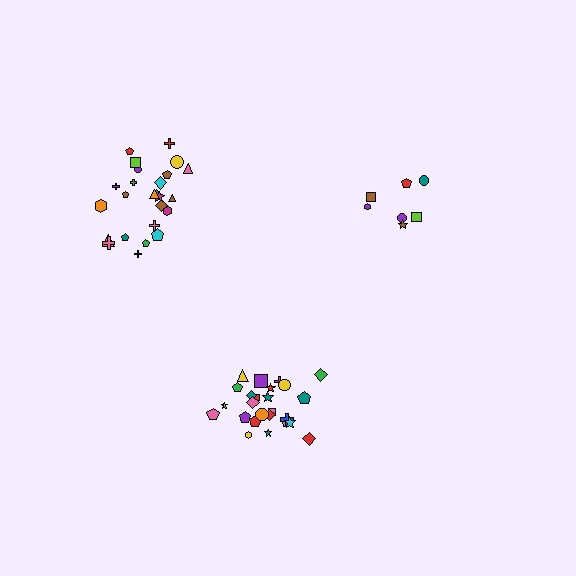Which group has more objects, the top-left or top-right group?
The top-left group.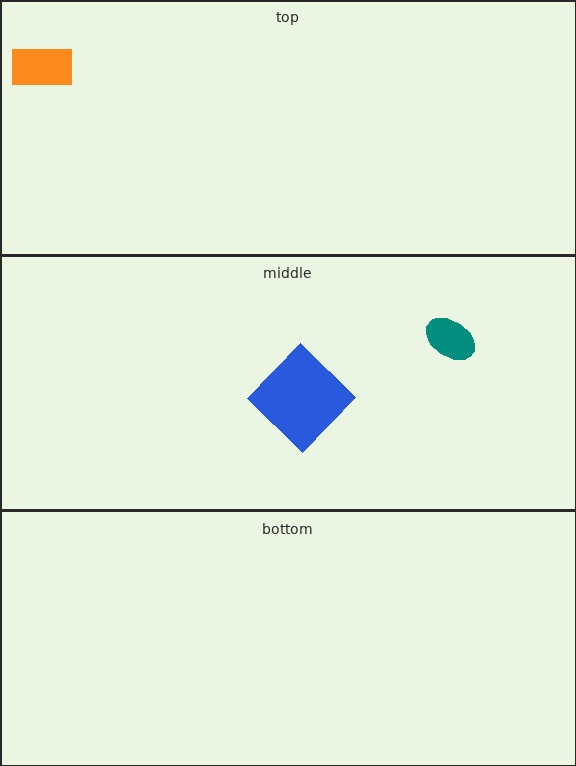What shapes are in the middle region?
The blue diamond, the teal ellipse.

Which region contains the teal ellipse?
The middle region.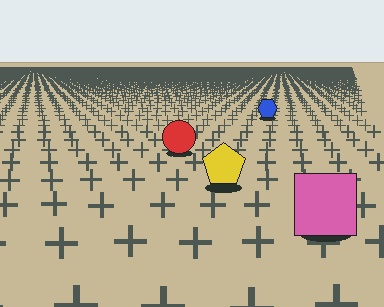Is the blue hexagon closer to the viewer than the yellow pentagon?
No. The yellow pentagon is closer — you can tell from the texture gradient: the ground texture is coarser near it.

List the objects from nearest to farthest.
From nearest to farthest: the pink square, the yellow pentagon, the red circle, the blue hexagon.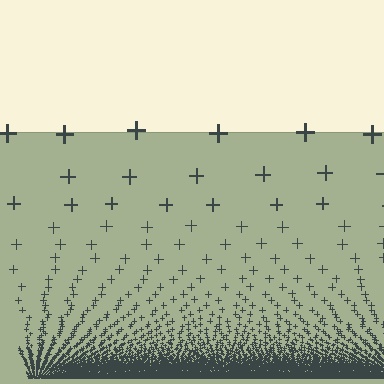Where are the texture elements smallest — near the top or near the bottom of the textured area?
Near the bottom.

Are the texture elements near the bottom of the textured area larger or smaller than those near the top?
Smaller. The gradient is inverted — elements near the bottom are smaller and denser.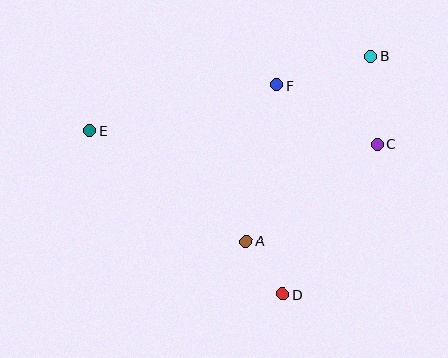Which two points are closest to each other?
Points A and D are closest to each other.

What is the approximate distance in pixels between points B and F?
The distance between B and F is approximately 98 pixels.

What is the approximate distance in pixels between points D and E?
The distance between D and E is approximately 253 pixels.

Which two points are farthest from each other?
Points B and E are farthest from each other.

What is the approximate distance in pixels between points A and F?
The distance between A and F is approximately 159 pixels.